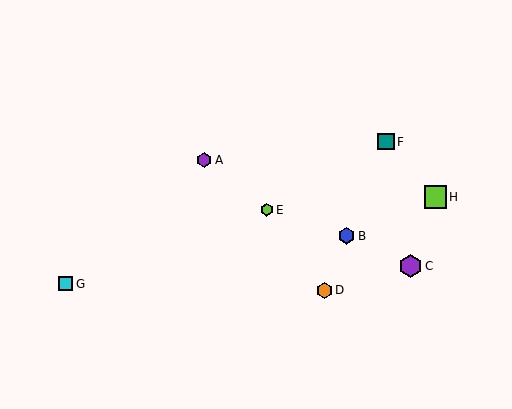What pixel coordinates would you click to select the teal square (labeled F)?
Click at (386, 142) to select the teal square F.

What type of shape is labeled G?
Shape G is a cyan square.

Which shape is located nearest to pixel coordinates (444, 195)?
The lime square (labeled H) at (435, 197) is nearest to that location.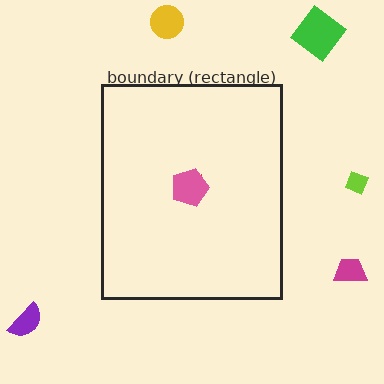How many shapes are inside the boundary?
2 inside, 5 outside.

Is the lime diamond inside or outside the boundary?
Outside.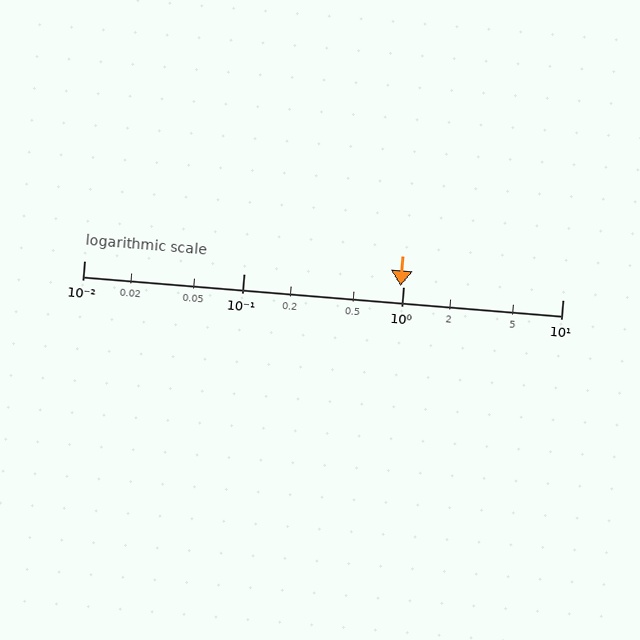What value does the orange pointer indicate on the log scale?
The pointer indicates approximately 0.97.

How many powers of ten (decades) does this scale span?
The scale spans 3 decades, from 0.01 to 10.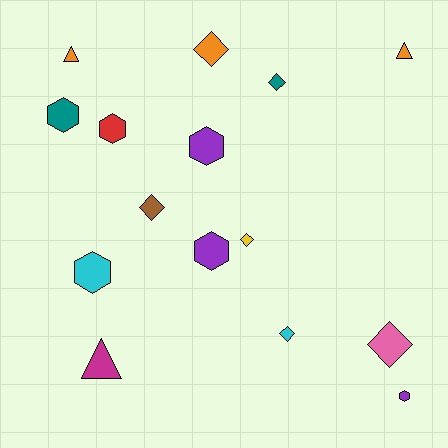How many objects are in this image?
There are 15 objects.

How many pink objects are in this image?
There is 1 pink object.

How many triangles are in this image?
There are 3 triangles.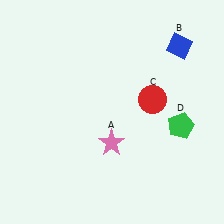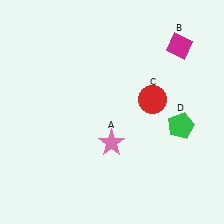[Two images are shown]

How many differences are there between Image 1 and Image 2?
There is 1 difference between the two images.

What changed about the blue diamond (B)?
In Image 1, B is blue. In Image 2, it changed to magenta.